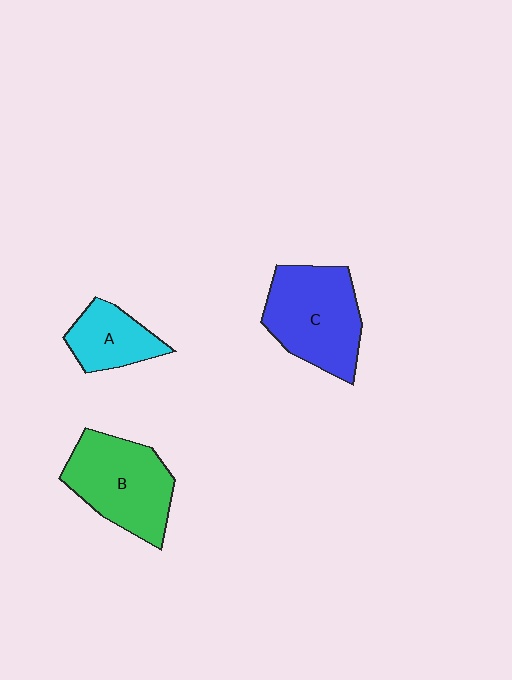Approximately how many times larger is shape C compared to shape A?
Approximately 1.8 times.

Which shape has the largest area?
Shape C (blue).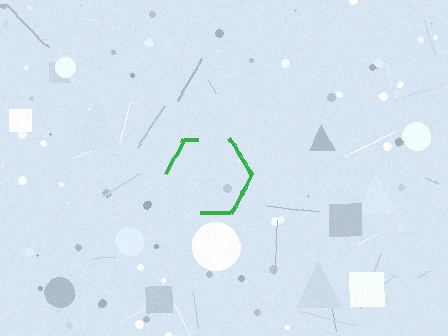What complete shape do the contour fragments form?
The contour fragments form a hexagon.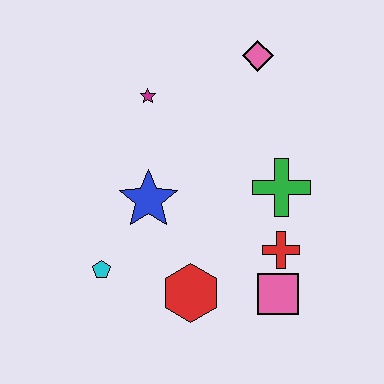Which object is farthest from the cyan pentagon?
The pink diamond is farthest from the cyan pentagon.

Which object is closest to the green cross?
The red cross is closest to the green cross.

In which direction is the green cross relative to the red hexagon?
The green cross is above the red hexagon.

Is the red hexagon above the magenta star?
No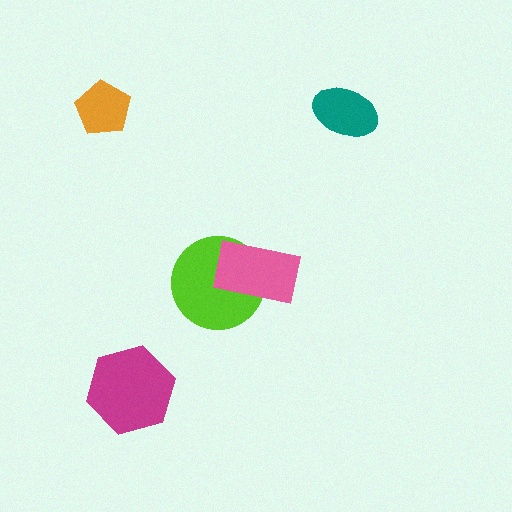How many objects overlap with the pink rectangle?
1 object overlaps with the pink rectangle.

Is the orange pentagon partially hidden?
No, no other shape covers it.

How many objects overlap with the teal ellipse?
0 objects overlap with the teal ellipse.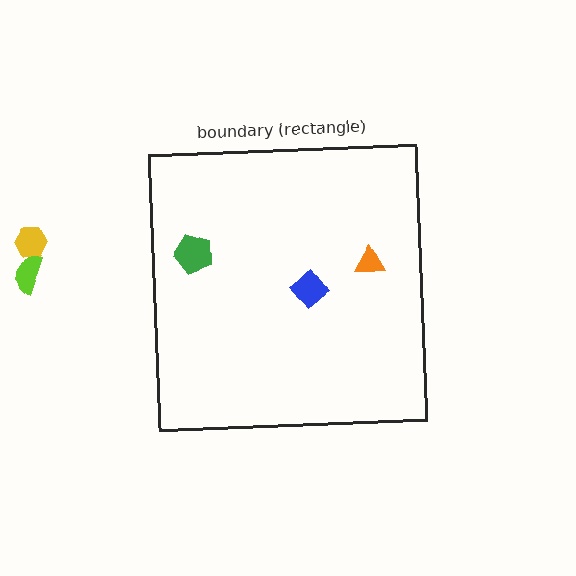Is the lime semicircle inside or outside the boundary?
Outside.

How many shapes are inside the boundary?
3 inside, 2 outside.